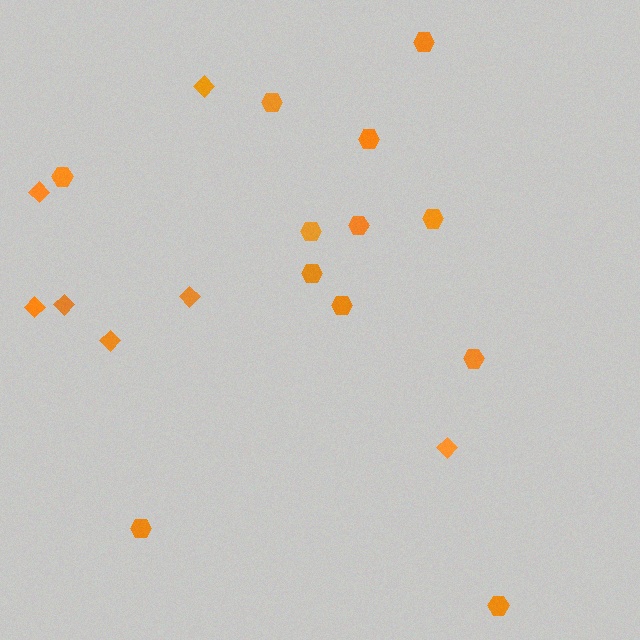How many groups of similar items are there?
There are 2 groups: one group of diamonds (7) and one group of hexagons (12).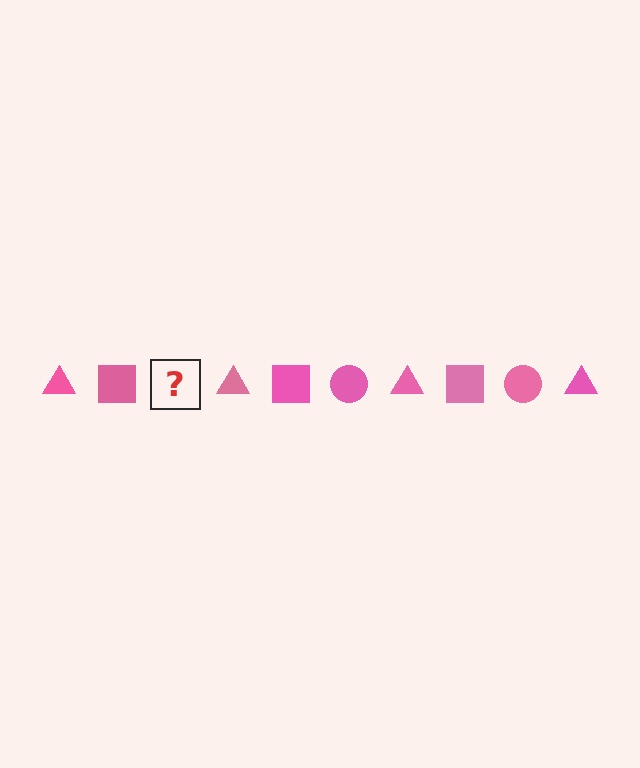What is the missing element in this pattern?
The missing element is a pink circle.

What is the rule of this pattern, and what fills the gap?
The rule is that the pattern cycles through triangle, square, circle shapes in pink. The gap should be filled with a pink circle.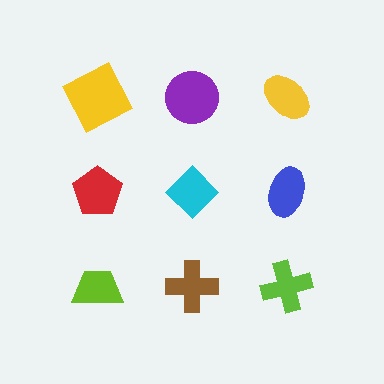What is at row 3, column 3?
A lime cross.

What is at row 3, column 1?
A lime trapezoid.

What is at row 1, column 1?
A yellow square.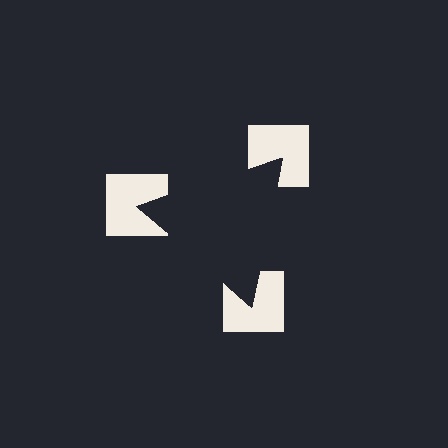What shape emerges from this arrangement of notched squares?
An illusory triangle — its edges are inferred from the aligned wedge cuts in the notched squares, not physically drawn.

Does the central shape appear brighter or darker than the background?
It typically appears slightly darker than the background, even though no actual brightness change is drawn.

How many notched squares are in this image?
There are 3 — one at each vertex of the illusory triangle.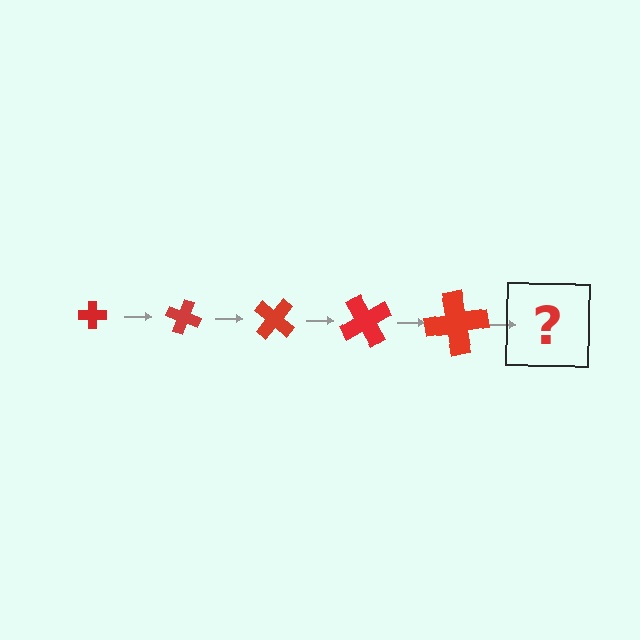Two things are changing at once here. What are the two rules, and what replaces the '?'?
The two rules are that the cross grows larger each step and it rotates 20 degrees each step. The '?' should be a cross, larger than the previous one and rotated 100 degrees from the start.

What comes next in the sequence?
The next element should be a cross, larger than the previous one and rotated 100 degrees from the start.